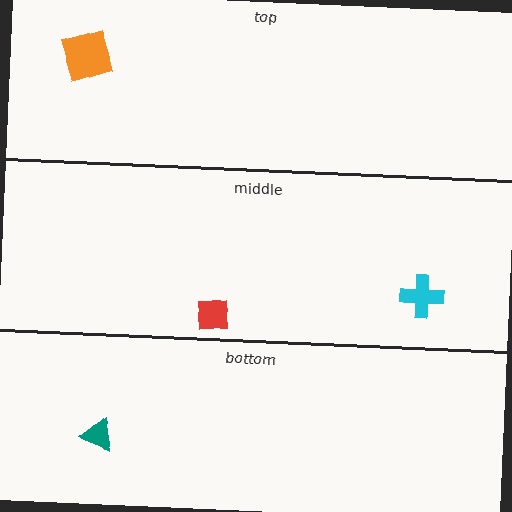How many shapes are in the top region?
1.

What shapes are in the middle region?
The cyan cross, the red square.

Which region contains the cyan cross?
The middle region.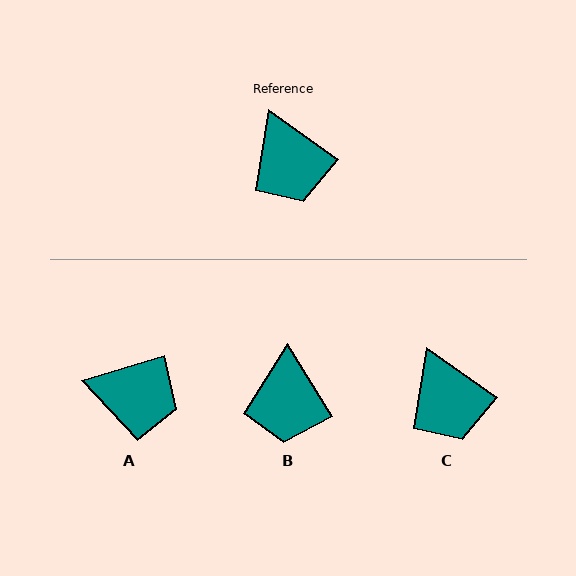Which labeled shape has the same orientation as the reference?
C.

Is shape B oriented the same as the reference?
No, it is off by about 23 degrees.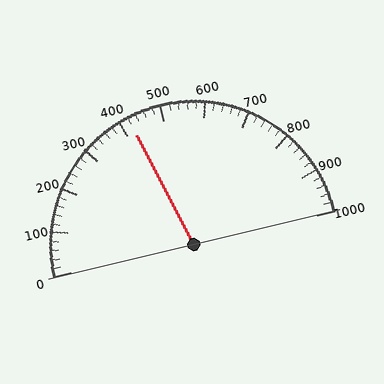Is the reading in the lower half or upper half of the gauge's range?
The reading is in the lower half of the range (0 to 1000).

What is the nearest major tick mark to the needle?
The nearest major tick mark is 400.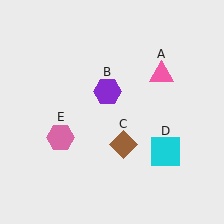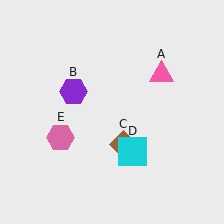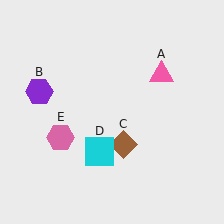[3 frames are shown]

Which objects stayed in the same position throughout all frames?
Pink triangle (object A) and brown diamond (object C) and pink hexagon (object E) remained stationary.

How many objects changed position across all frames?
2 objects changed position: purple hexagon (object B), cyan square (object D).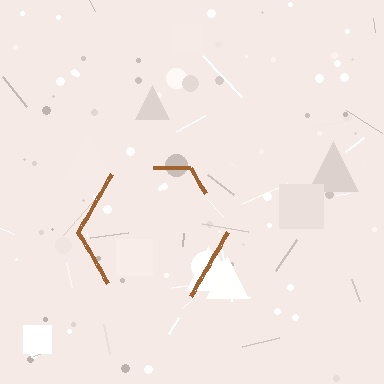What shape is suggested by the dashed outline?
The dashed outline suggests a hexagon.